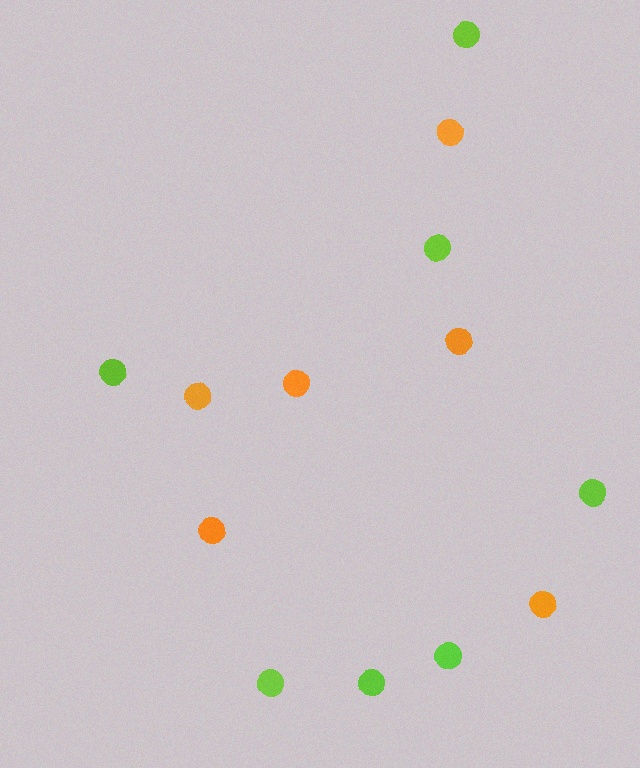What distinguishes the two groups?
There are 2 groups: one group of lime circles (7) and one group of orange circles (6).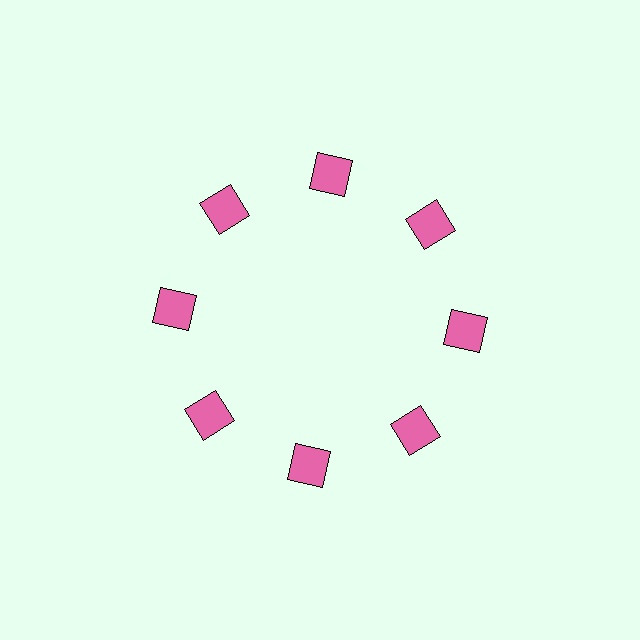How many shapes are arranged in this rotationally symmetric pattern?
There are 8 shapes, arranged in 8 groups of 1.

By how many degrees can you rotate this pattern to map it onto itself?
The pattern maps onto itself every 45 degrees of rotation.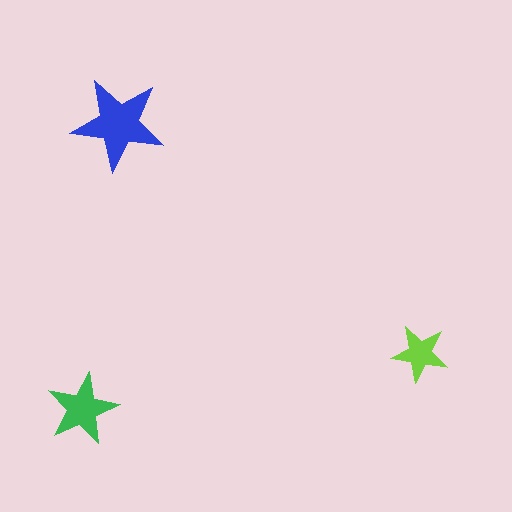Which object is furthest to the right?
The lime star is rightmost.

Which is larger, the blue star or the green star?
The blue one.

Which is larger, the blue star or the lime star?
The blue one.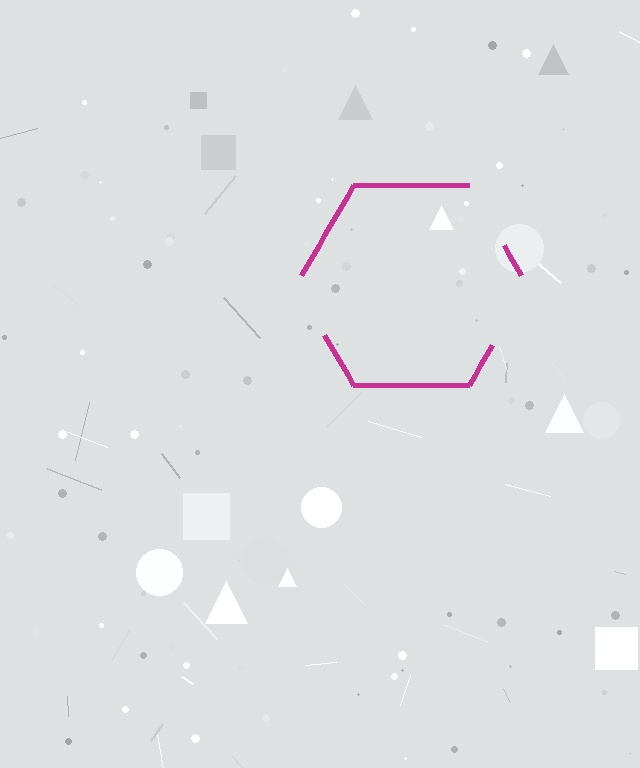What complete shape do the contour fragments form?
The contour fragments form a hexagon.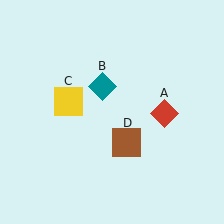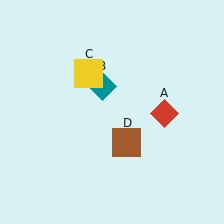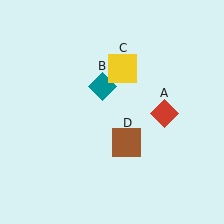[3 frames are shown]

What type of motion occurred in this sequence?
The yellow square (object C) rotated clockwise around the center of the scene.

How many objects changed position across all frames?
1 object changed position: yellow square (object C).